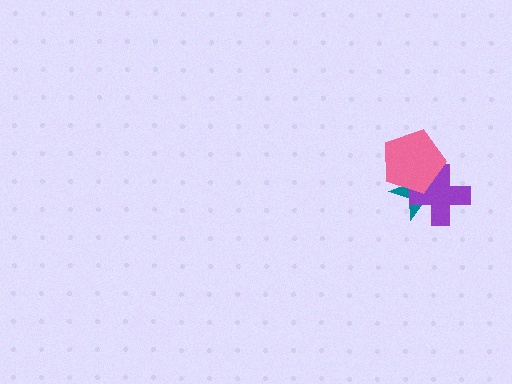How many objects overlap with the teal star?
2 objects overlap with the teal star.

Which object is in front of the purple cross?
The pink pentagon is in front of the purple cross.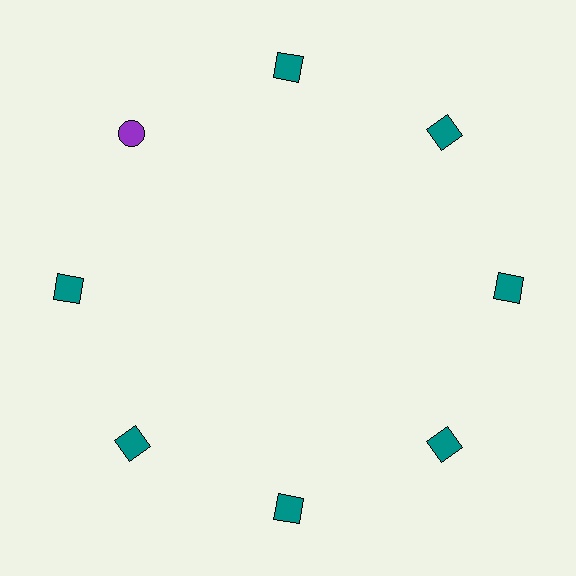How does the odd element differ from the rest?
It differs in both color (purple instead of teal) and shape (circle instead of square).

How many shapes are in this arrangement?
There are 8 shapes arranged in a ring pattern.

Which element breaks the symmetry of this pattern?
The purple circle at roughly the 10 o'clock position breaks the symmetry. All other shapes are teal squares.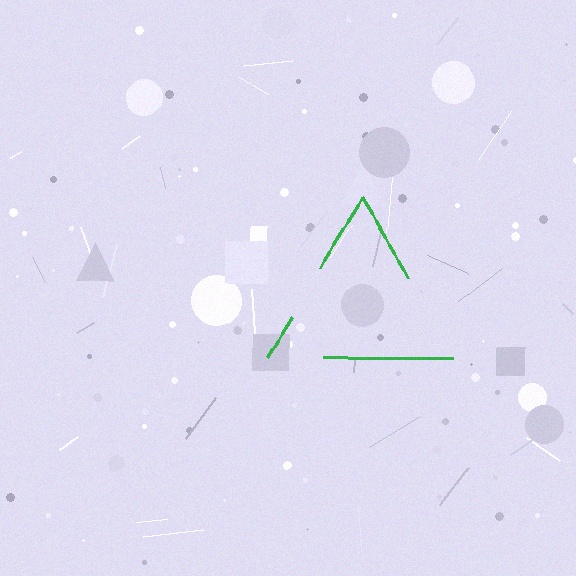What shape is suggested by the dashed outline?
The dashed outline suggests a triangle.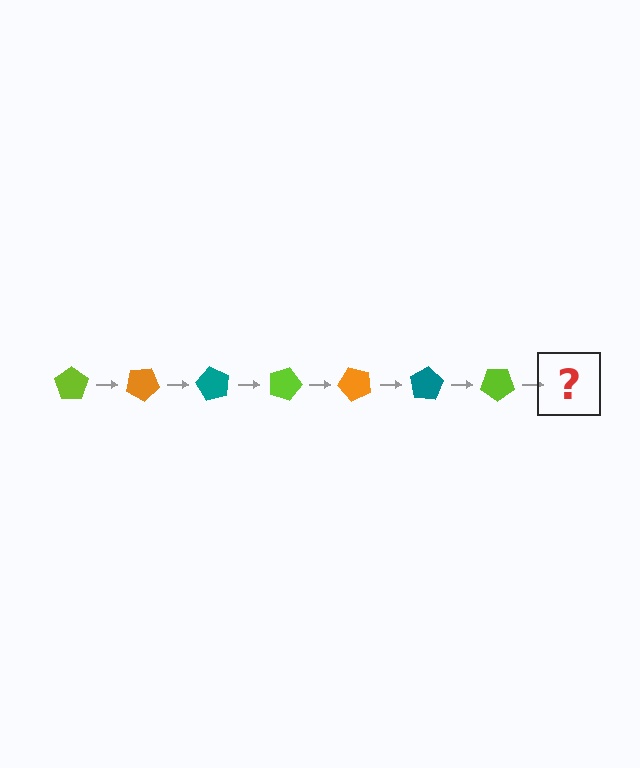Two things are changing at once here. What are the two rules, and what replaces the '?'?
The two rules are that it rotates 30 degrees each step and the color cycles through lime, orange, and teal. The '?' should be an orange pentagon, rotated 210 degrees from the start.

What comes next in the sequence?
The next element should be an orange pentagon, rotated 210 degrees from the start.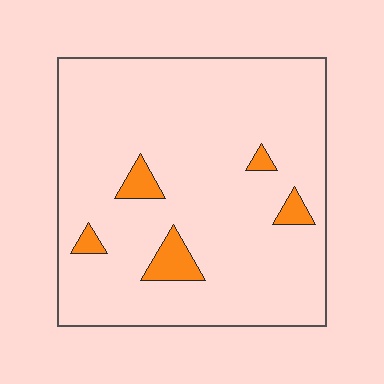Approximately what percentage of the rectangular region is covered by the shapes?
Approximately 5%.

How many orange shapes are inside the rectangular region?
5.